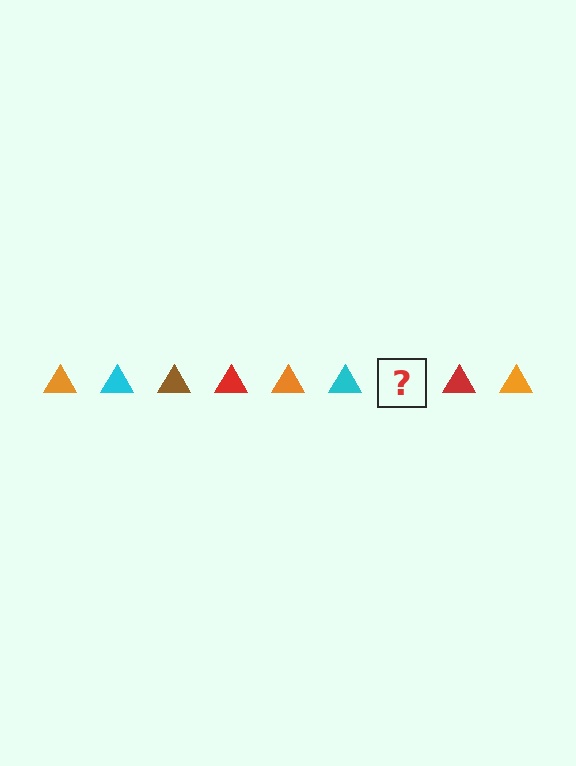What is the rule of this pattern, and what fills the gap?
The rule is that the pattern cycles through orange, cyan, brown, red triangles. The gap should be filled with a brown triangle.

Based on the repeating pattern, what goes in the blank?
The blank should be a brown triangle.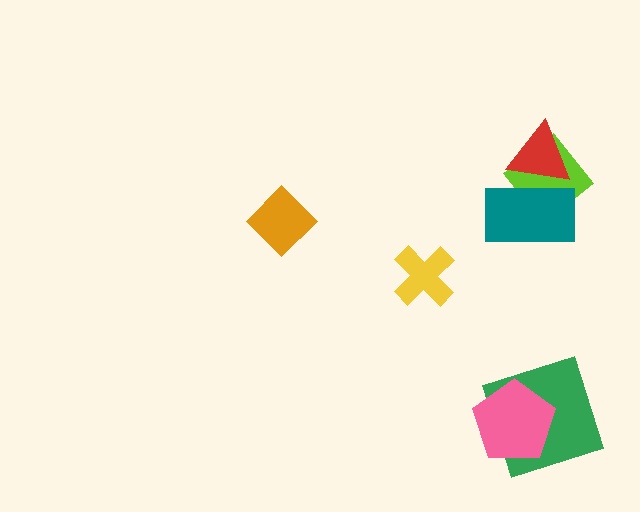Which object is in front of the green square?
The pink pentagon is in front of the green square.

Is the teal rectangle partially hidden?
Yes, it is partially covered by another shape.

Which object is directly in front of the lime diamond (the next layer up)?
The teal rectangle is directly in front of the lime diamond.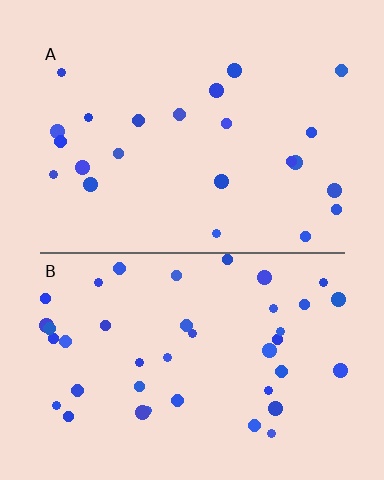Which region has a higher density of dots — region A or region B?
B (the bottom).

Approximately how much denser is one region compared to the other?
Approximately 1.8× — region B over region A.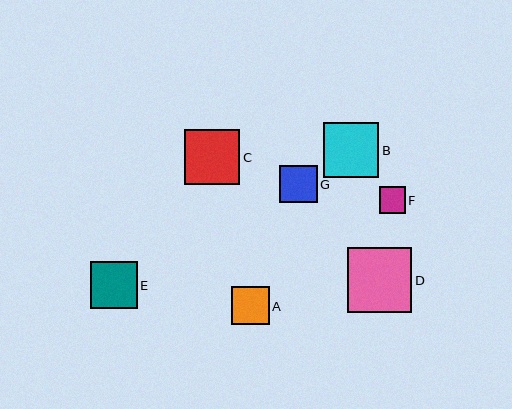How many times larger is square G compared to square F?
Square G is approximately 1.4 times the size of square F.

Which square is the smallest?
Square F is the smallest with a size of approximately 26 pixels.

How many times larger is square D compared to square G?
Square D is approximately 1.7 times the size of square G.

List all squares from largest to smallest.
From largest to smallest: D, B, C, E, A, G, F.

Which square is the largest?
Square D is the largest with a size of approximately 64 pixels.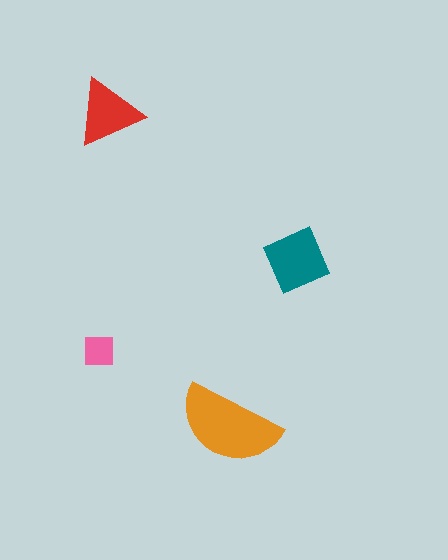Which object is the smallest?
The pink square.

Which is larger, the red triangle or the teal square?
The teal square.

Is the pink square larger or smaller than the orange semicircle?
Smaller.